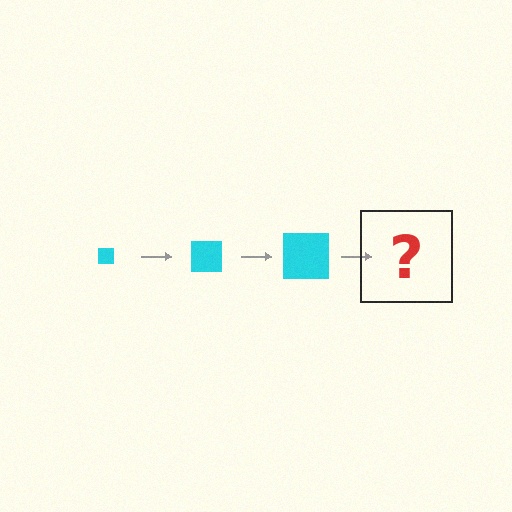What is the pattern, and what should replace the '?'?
The pattern is that the square gets progressively larger each step. The '?' should be a cyan square, larger than the previous one.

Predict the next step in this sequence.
The next step is a cyan square, larger than the previous one.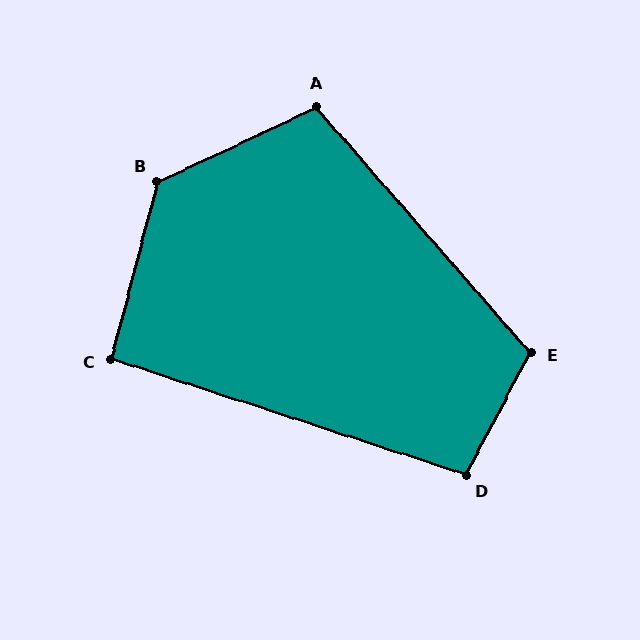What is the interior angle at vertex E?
Approximately 111 degrees (obtuse).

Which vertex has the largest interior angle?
B, at approximately 130 degrees.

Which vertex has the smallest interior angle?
C, at approximately 93 degrees.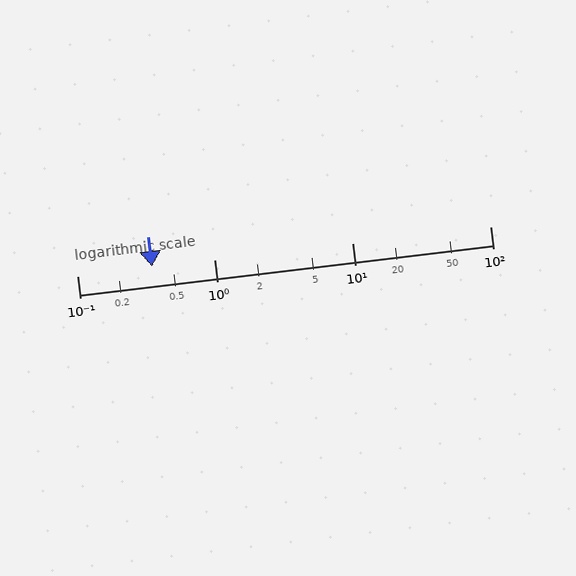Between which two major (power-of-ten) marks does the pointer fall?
The pointer is between 0.1 and 1.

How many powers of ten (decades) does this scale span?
The scale spans 3 decades, from 0.1 to 100.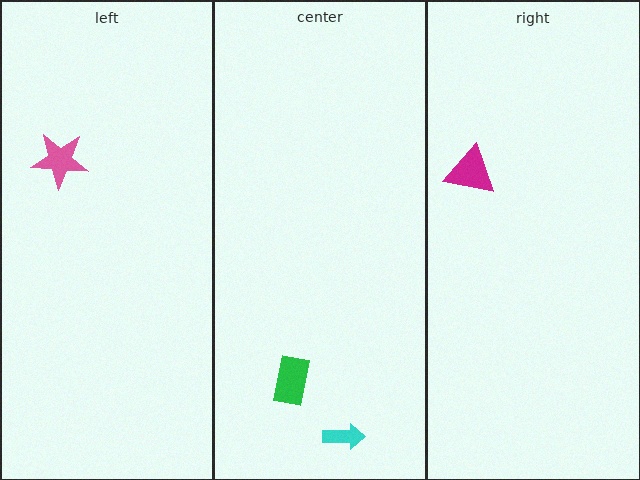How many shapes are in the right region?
1.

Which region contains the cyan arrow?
The center region.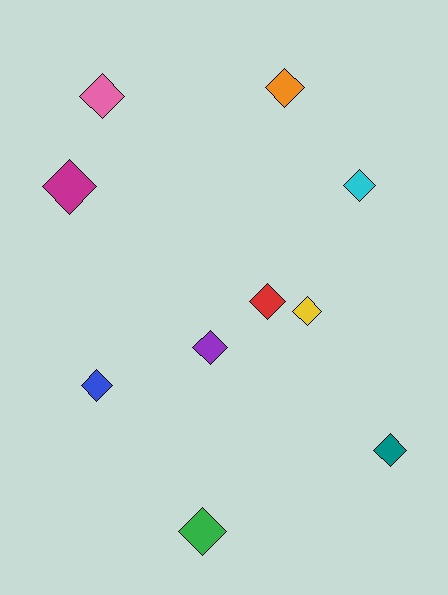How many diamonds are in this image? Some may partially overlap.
There are 10 diamonds.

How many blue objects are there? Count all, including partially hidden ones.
There is 1 blue object.